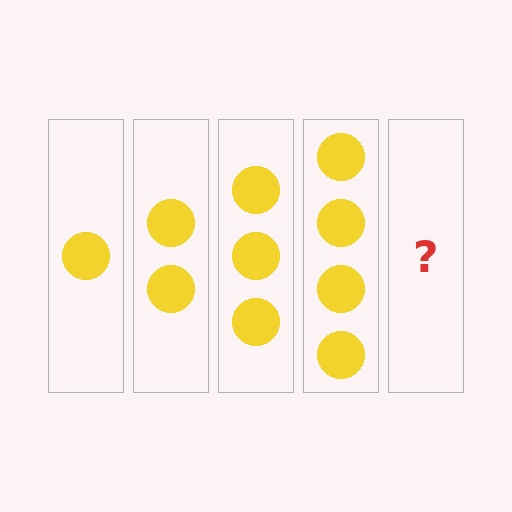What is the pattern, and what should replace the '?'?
The pattern is that each step adds one more circle. The '?' should be 5 circles.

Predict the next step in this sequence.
The next step is 5 circles.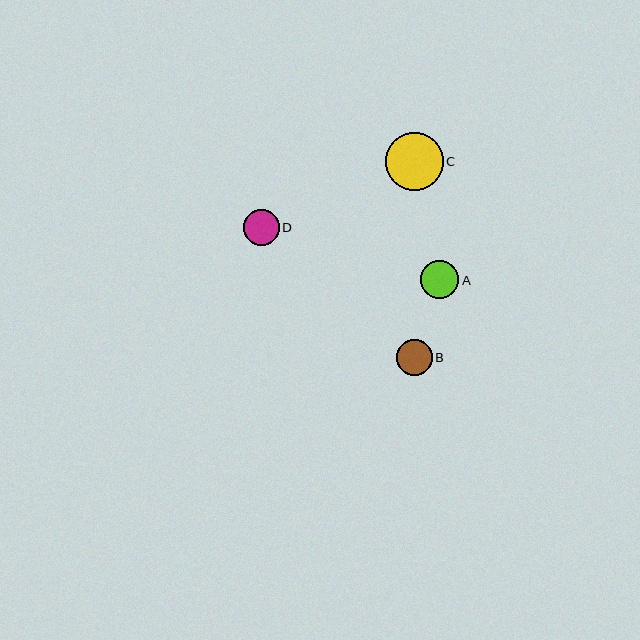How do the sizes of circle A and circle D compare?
Circle A and circle D are approximately the same size.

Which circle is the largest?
Circle C is the largest with a size of approximately 57 pixels.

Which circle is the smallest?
Circle D is the smallest with a size of approximately 35 pixels.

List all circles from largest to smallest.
From largest to smallest: C, A, B, D.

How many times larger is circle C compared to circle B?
Circle C is approximately 1.6 times the size of circle B.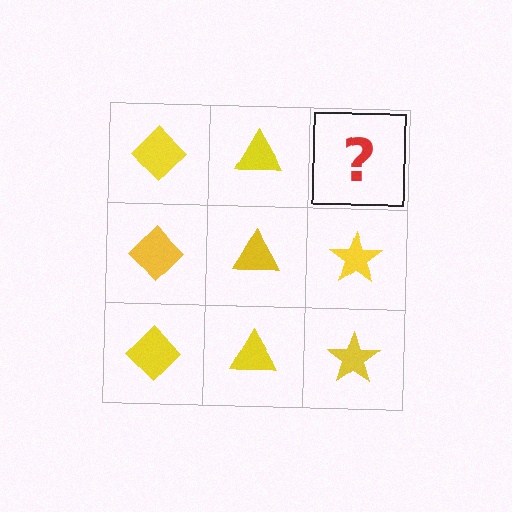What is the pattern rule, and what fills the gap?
The rule is that each column has a consistent shape. The gap should be filled with a yellow star.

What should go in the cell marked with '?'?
The missing cell should contain a yellow star.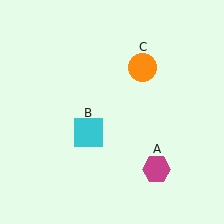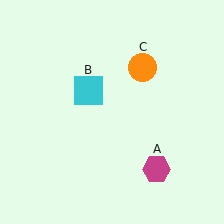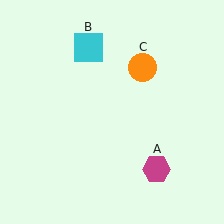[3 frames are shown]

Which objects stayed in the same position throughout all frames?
Magenta hexagon (object A) and orange circle (object C) remained stationary.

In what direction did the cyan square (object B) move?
The cyan square (object B) moved up.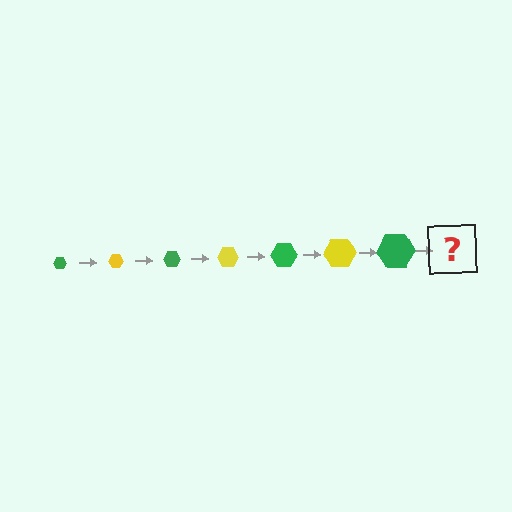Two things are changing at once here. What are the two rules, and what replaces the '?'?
The two rules are that the hexagon grows larger each step and the color cycles through green and yellow. The '?' should be a yellow hexagon, larger than the previous one.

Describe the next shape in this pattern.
It should be a yellow hexagon, larger than the previous one.